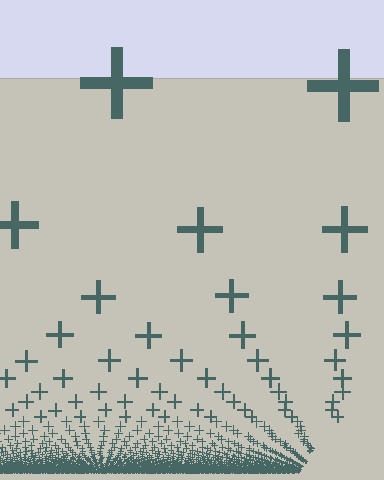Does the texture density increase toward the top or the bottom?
Density increases toward the bottom.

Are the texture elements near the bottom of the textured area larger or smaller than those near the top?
Smaller. The gradient is inverted — elements near the bottom are smaller and denser.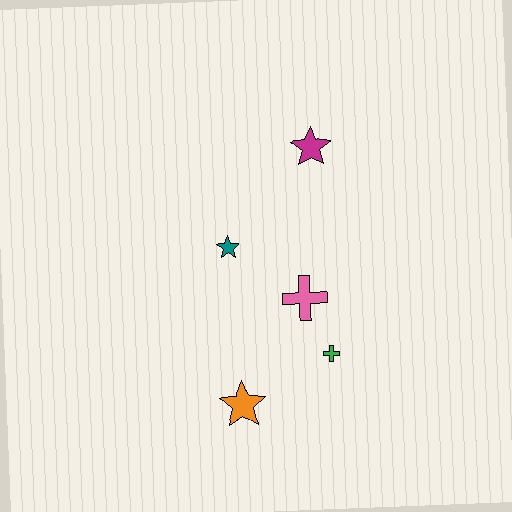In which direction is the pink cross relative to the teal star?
The pink cross is to the right of the teal star.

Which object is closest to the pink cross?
The green cross is closest to the pink cross.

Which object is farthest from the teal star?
The orange star is farthest from the teal star.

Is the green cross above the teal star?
No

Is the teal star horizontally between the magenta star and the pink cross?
No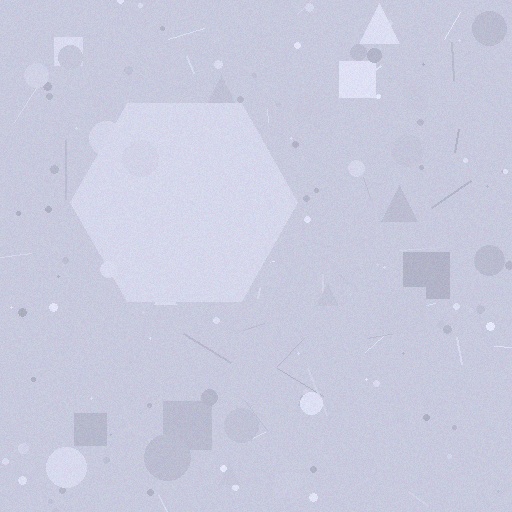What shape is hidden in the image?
A hexagon is hidden in the image.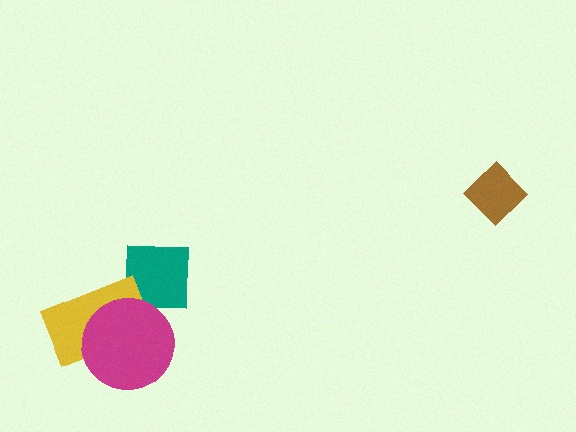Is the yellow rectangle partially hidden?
Yes, it is partially covered by another shape.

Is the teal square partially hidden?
Yes, it is partially covered by another shape.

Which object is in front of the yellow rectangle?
The magenta circle is in front of the yellow rectangle.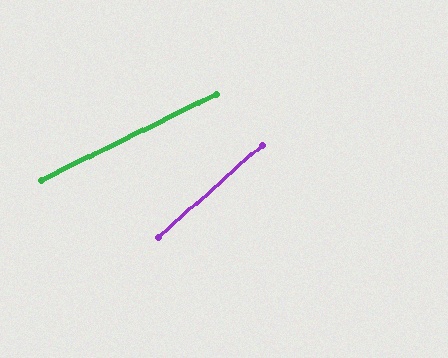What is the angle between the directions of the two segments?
Approximately 15 degrees.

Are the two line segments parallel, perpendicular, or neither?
Neither parallel nor perpendicular — they differ by about 15°.